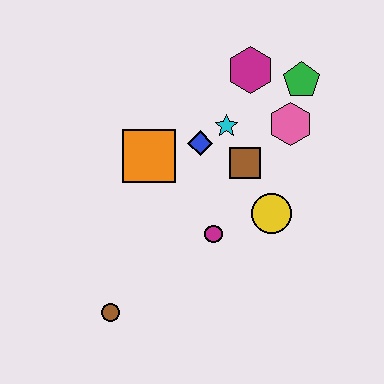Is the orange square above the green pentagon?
No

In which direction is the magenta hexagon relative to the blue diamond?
The magenta hexagon is above the blue diamond.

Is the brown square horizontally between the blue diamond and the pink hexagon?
Yes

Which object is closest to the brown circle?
The magenta circle is closest to the brown circle.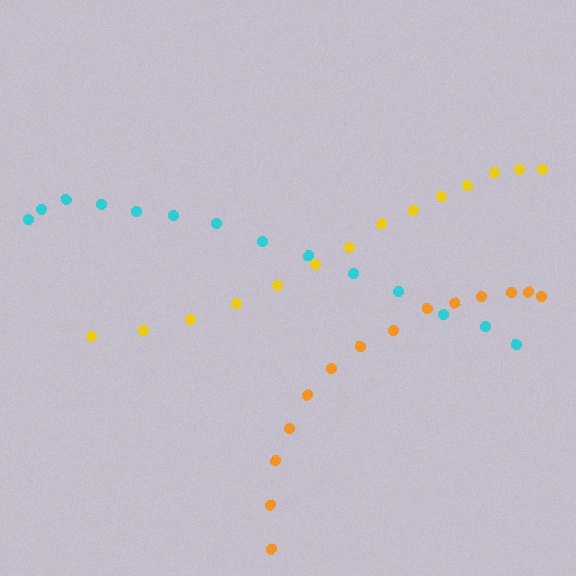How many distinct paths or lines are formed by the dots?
There are 3 distinct paths.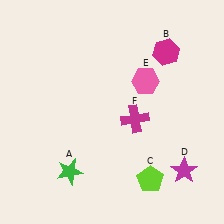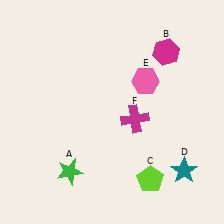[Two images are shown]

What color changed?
The star (D) changed from magenta in Image 1 to teal in Image 2.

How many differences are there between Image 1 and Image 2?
There is 1 difference between the two images.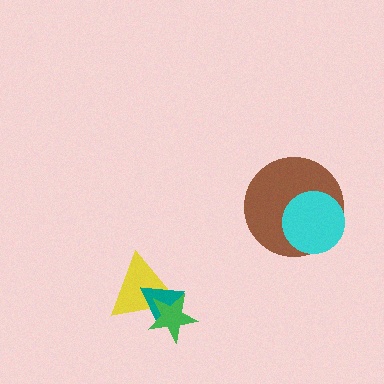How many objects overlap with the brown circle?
1 object overlaps with the brown circle.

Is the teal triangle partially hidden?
Yes, it is partially covered by another shape.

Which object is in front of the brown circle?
The cyan circle is in front of the brown circle.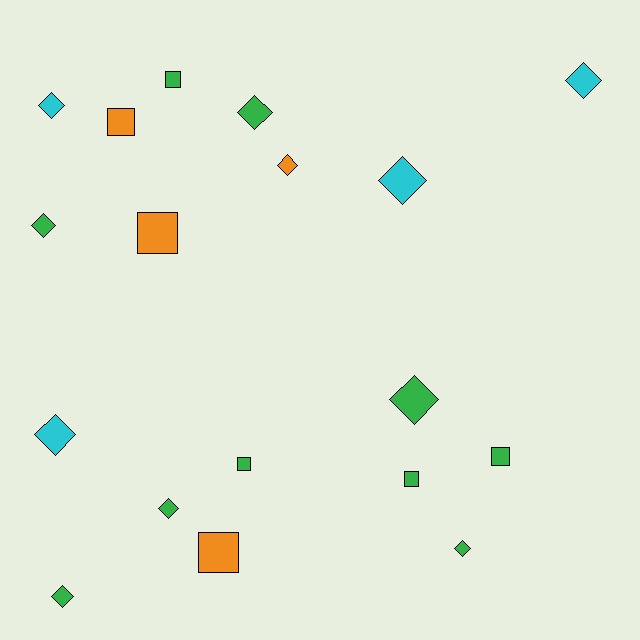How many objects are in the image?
There are 18 objects.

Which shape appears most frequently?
Diamond, with 11 objects.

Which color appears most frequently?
Green, with 10 objects.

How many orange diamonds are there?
There is 1 orange diamond.